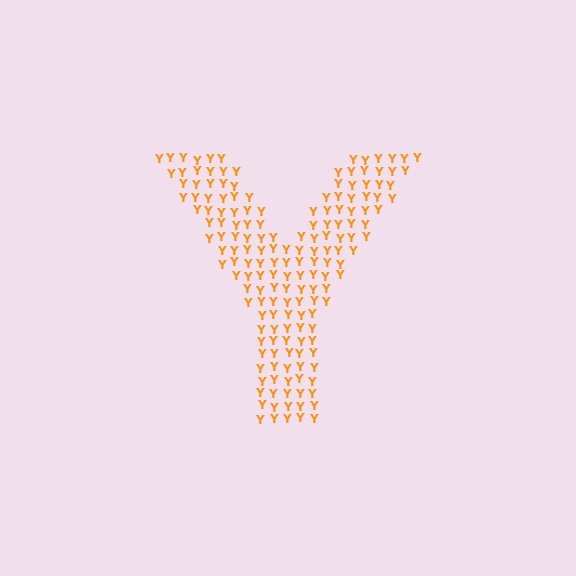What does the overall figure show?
The overall figure shows the letter Y.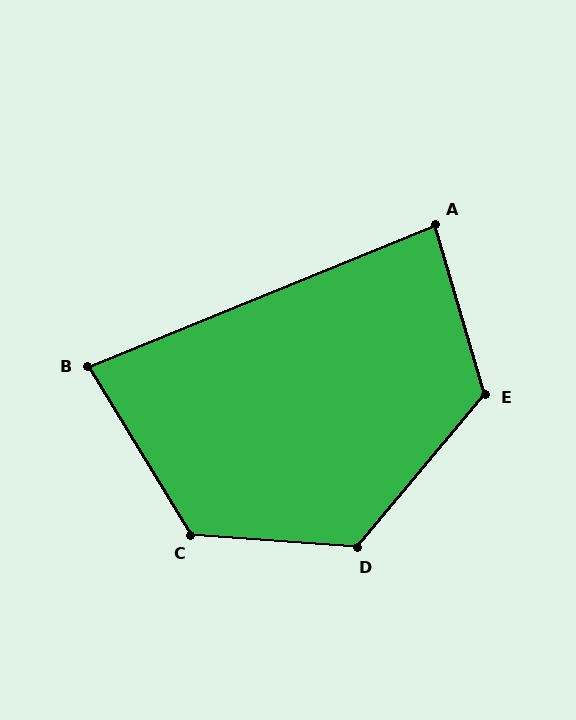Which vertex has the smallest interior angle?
B, at approximately 81 degrees.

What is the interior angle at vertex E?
Approximately 124 degrees (obtuse).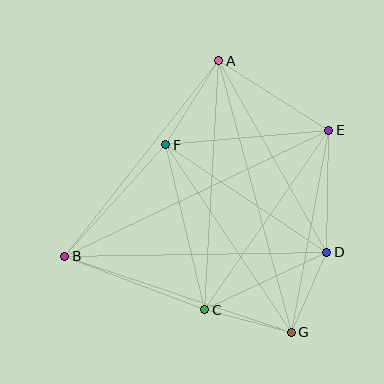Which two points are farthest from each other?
Points B and E are farthest from each other.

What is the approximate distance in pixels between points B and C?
The distance between B and C is approximately 150 pixels.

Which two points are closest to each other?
Points D and G are closest to each other.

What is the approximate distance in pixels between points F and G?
The distance between F and G is approximately 225 pixels.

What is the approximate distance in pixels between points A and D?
The distance between A and D is approximately 220 pixels.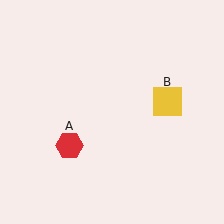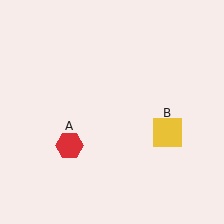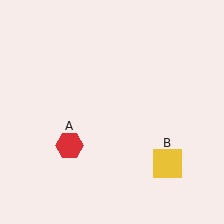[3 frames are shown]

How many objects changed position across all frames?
1 object changed position: yellow square (object B).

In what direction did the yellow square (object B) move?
The yellow square (object B) moved down.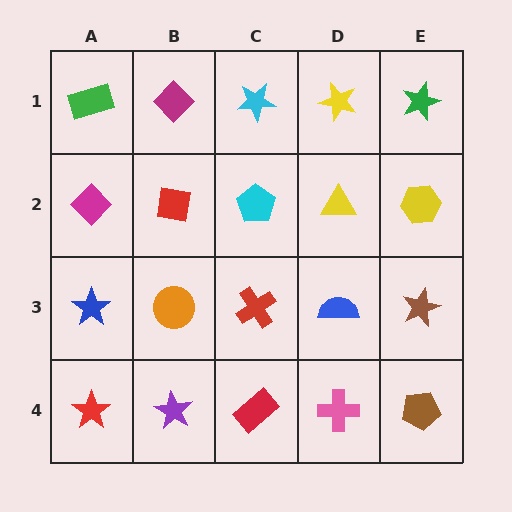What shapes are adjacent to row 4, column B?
An orange circle (row 3, column B), a red star (row 4, column A), a red rectangle (row 4, column C).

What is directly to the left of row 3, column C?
An orange circle.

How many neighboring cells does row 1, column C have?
3.